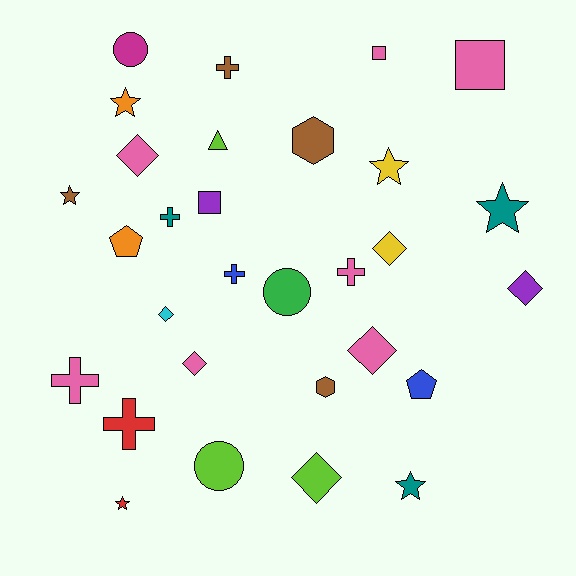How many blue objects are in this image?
There are 2 blue objects.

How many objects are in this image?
There are 30 objects.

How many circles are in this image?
There are 3 circles.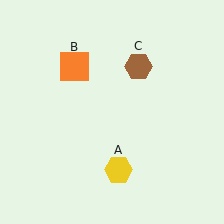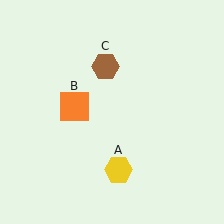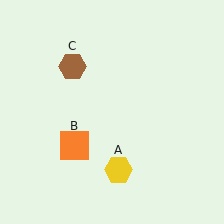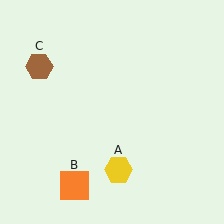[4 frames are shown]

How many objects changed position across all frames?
2 objects changed position: orange square (object B), brown hexagon (object C).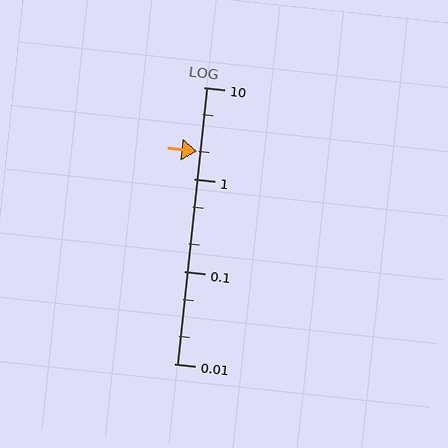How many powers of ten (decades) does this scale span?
The scale spans 3 decades, from 0.01 to 10.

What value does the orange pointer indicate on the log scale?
The pointer indicates approximately 2.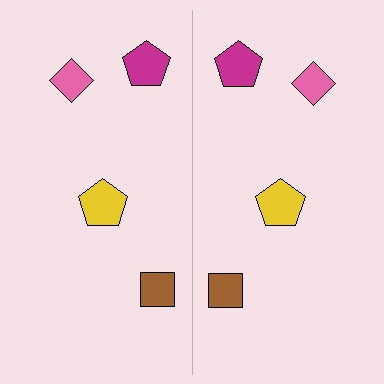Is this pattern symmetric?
Yes, this pattern has bilateral (reflection) symmetry.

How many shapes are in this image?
There are 8 shapes in this image.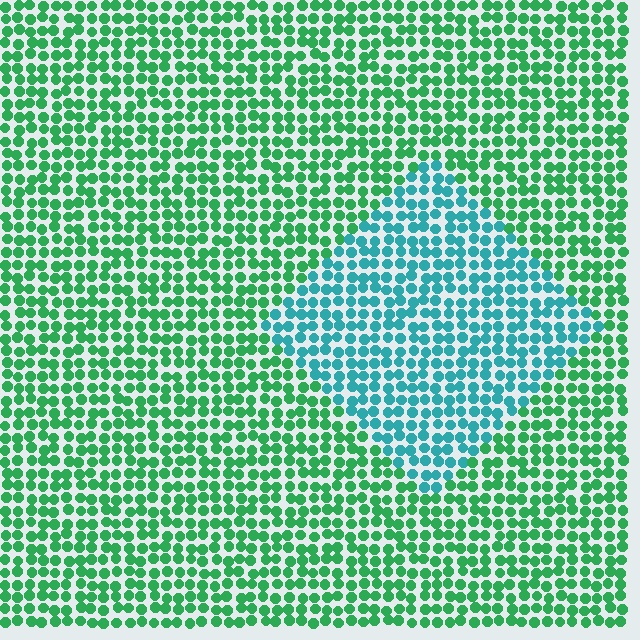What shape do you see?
I see a diamond.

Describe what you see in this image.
The image is filled with small green elements in a uniform arrangement. A diamond-shaped region is visible where the elements are tinted to a slightly different hue, forming a subtle color boundary.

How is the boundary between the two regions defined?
The boundary is defined purely by a slight shift in hue (about 43 degrees). Spacing, size, and orientation are identical on both sides.